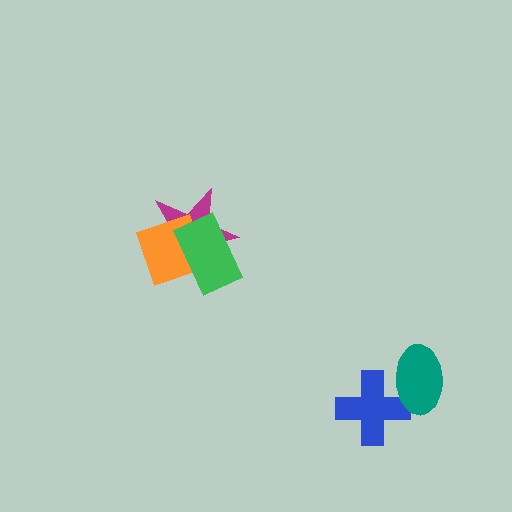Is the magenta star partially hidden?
Yes, it is partially covered by another shape.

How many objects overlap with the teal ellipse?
1 object overlaps with the teal ellipse.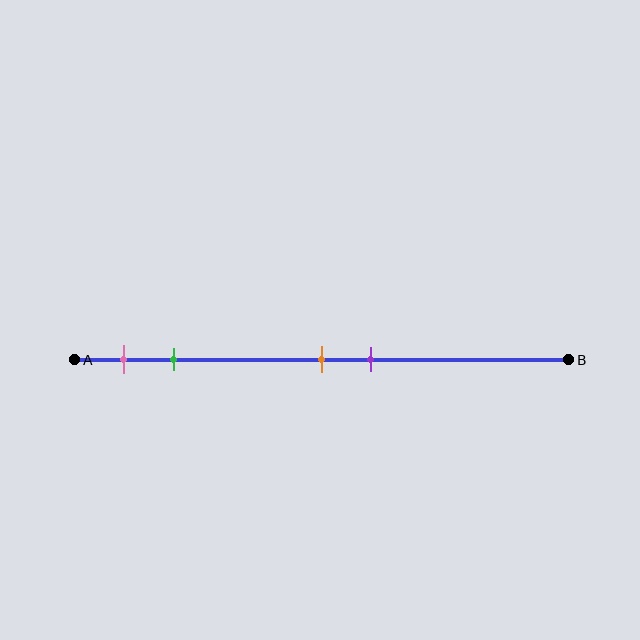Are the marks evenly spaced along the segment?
No, the marks are not evenly spaced.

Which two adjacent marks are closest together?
The orange and purple marks are the closest adjacent pair.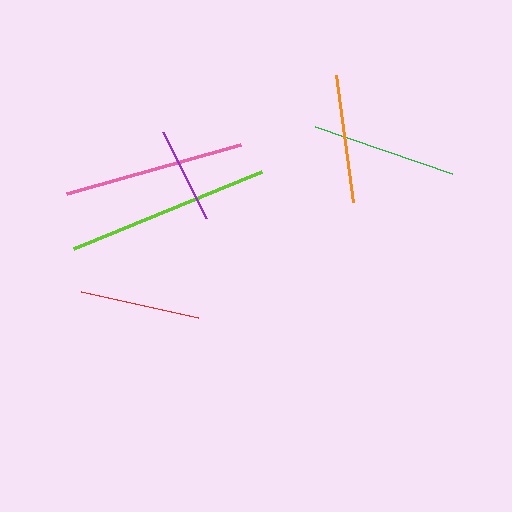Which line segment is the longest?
The lime line is the longest at approximately 203 pixels.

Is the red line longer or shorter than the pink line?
The pink line is longer than the red line.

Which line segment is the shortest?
The purple line is the shortest at approximately 96 pixels.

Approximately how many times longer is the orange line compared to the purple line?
The orange line is approximately 1.3 times the length of the purple line.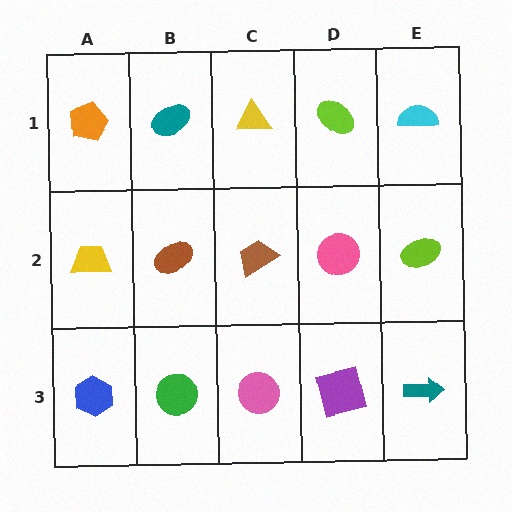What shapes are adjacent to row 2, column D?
A lime ellipse (row 1, column D), a purple square (row 3, column D), a brown trapezoid (row 2, column C), a lime ellipse (row 2, column E).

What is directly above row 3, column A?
A yellow trapezoid.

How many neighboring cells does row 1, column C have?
3.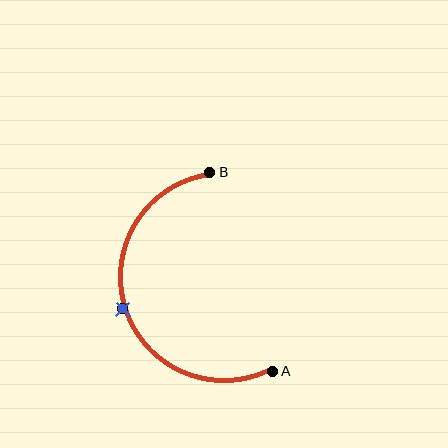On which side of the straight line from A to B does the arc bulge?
The arc bulges to the left of the straight line connecting A and B.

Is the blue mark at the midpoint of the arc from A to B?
Yes. The blue mark lies on the arc at equal arc-length from both A and B — it is the arc midpoint.